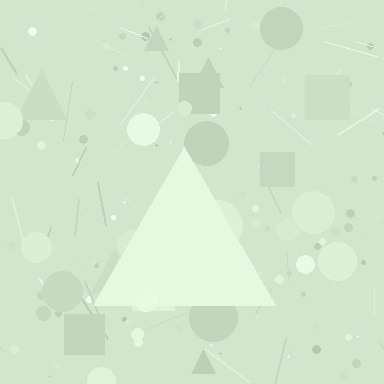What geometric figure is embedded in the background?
A triangle is embedded in the background.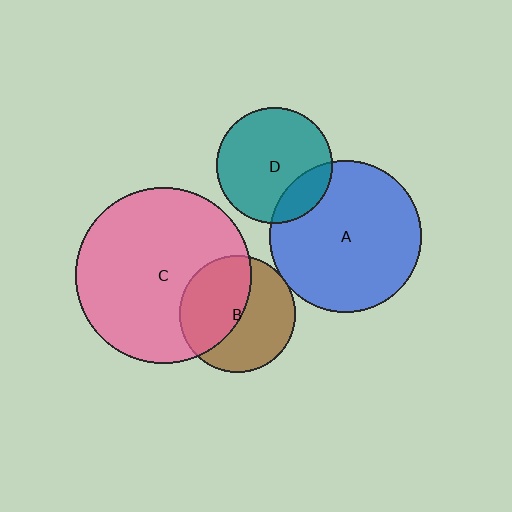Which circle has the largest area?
Circle C (pink).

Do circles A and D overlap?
Yes.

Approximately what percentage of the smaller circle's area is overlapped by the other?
Approximately 20%.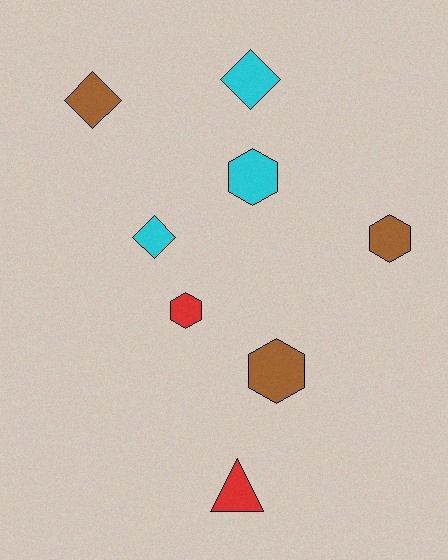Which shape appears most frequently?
Hexagon, with 4 objects.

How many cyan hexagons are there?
There is 1 cyan hexagon.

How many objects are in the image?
There are 8 objects.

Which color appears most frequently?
Brown, with 3 objects.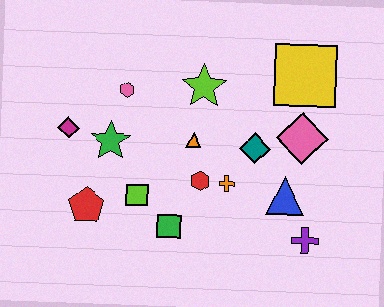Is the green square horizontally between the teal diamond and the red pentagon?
Yes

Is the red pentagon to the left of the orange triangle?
Yes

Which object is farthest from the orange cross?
The magenta diamond is farthest from the orange cross.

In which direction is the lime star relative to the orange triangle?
The lime star is above the orange triangle.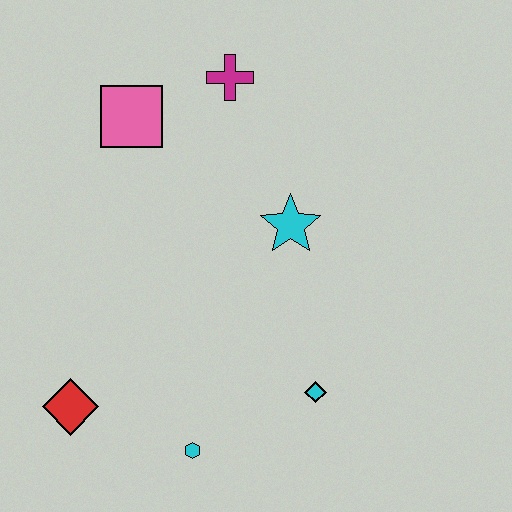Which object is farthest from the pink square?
The cyan hexagon is farthest from the pink square.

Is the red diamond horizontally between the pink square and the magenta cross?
No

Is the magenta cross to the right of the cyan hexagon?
Yes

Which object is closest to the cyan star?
The magenta cross is closest to the cyan star.